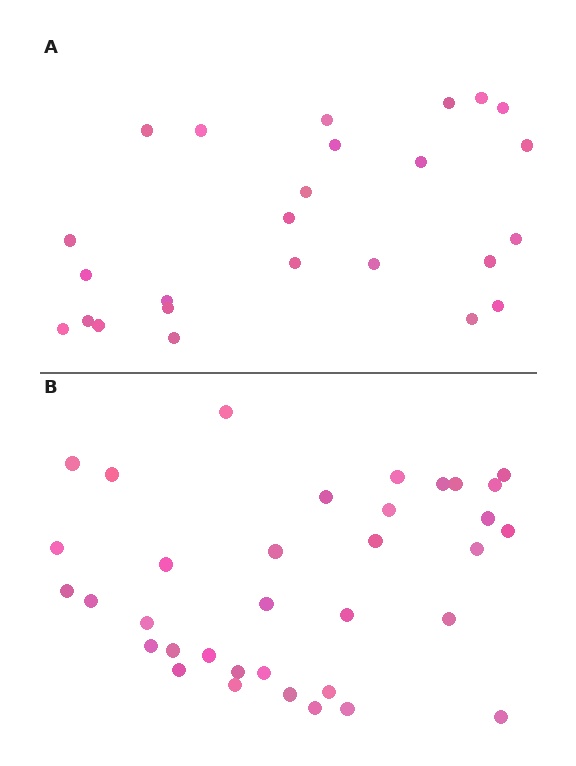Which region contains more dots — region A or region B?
Region B (the bottom region) has more dots.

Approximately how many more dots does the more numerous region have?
Region B has roughly 10 or so more dots than region A.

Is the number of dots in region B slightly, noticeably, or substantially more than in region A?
Region B has noticeably more, but not dramatically so. The ratio is roughly 1.4 to 1.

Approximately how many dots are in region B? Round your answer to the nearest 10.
About 40 dots. (The exact count is 35, which rounds to 40.)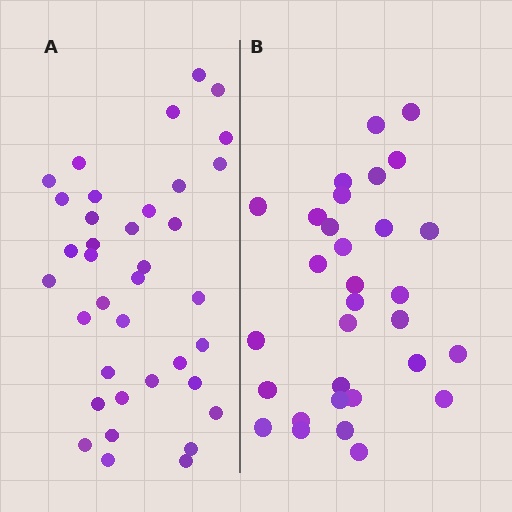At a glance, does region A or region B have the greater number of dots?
Region A (the left region) has more dots.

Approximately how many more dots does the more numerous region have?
Region A has about 6 more dots than region B.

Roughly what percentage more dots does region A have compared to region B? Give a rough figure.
About 20% more.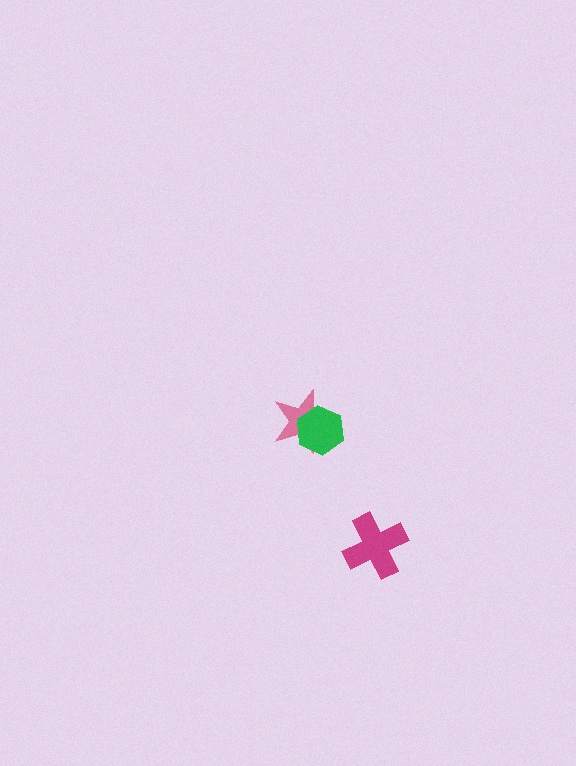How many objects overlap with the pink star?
1 object overlaps with the pink star.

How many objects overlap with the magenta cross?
0 objects overlap with the magenta cross.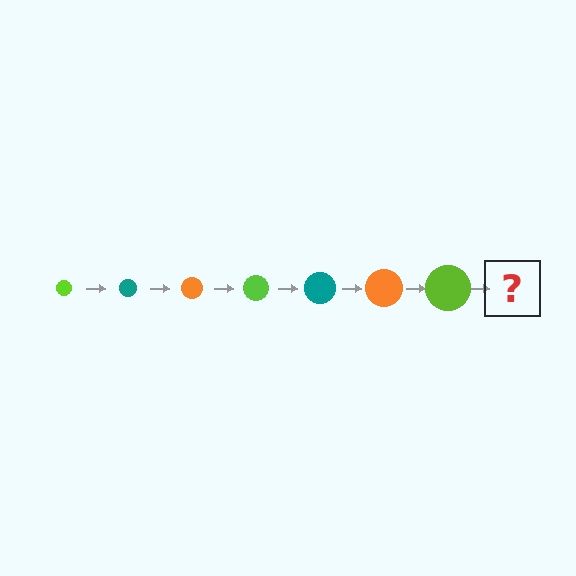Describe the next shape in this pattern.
It should be a teal circle, larger than the previous one.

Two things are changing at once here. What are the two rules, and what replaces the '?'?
The two rules are that the circle grows larger each step and the color cycles through lime, teal, and orange. The '?' should be a teal circle, larger than the previous one.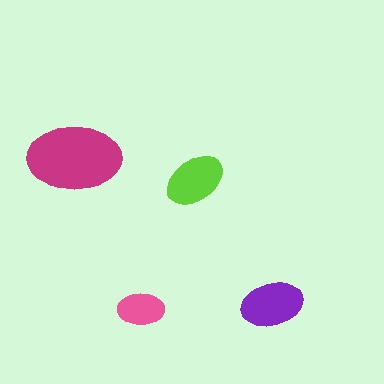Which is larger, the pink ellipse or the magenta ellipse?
The magenta one.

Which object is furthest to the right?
The purple ellipse is rightmost.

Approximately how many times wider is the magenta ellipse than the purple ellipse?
About 1.5 times wider.